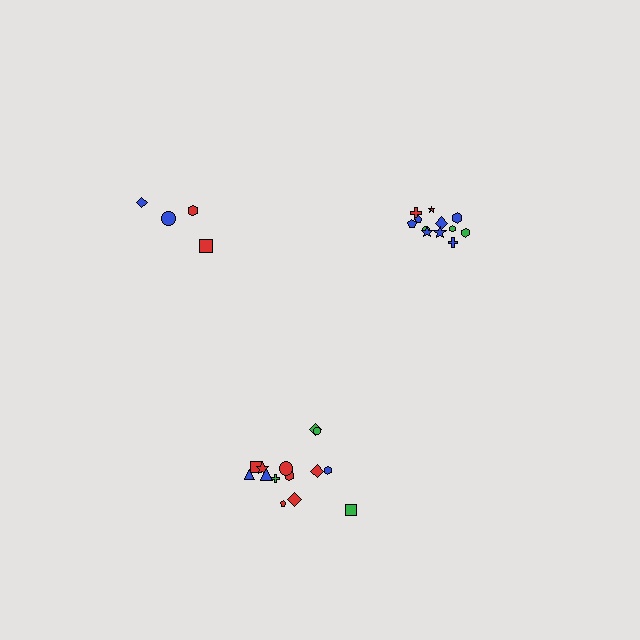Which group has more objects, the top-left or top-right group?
The top-right group.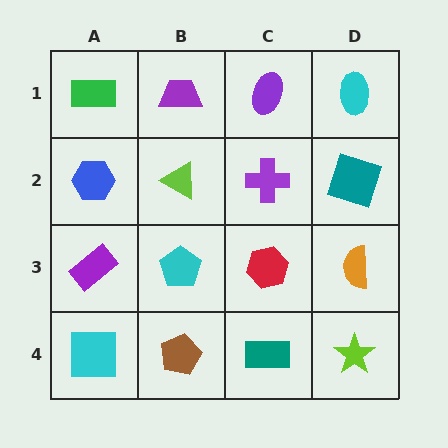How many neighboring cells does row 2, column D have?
3.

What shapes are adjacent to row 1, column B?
A lime triangle (row 2, column B), a green rectangle (row 1, column A), a purple ellipse (row 1, column C).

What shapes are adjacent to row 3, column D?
A teal square (row 2, column D), a lime star (row 4, column D), a red hexagon (row 3, column C).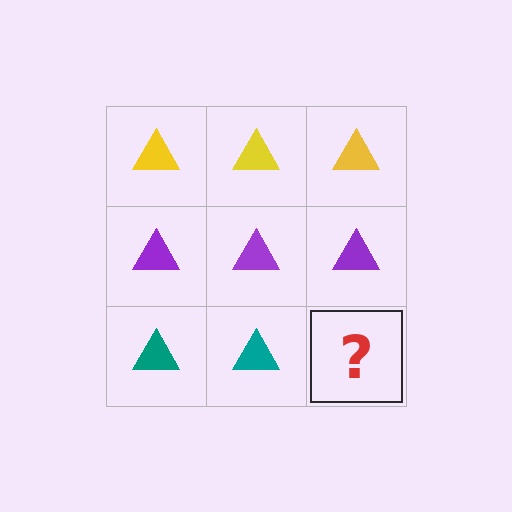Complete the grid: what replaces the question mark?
The question mark should be replaced with a teal triangle.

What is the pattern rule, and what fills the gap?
The rule is that each row has a consistent color. The gap should be filled with a teal triangle.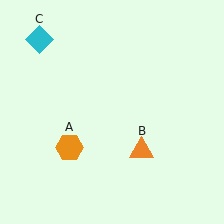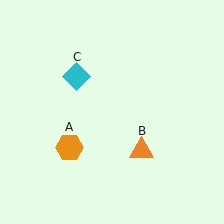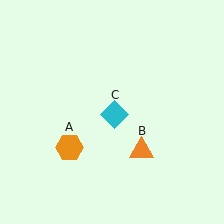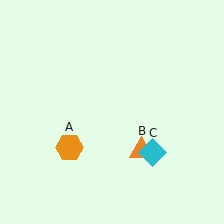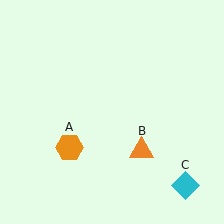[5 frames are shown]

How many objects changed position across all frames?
1 object changed position: cyan diamond (object C).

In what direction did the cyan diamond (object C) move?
The cyan diamond (object C) moved down and to the right.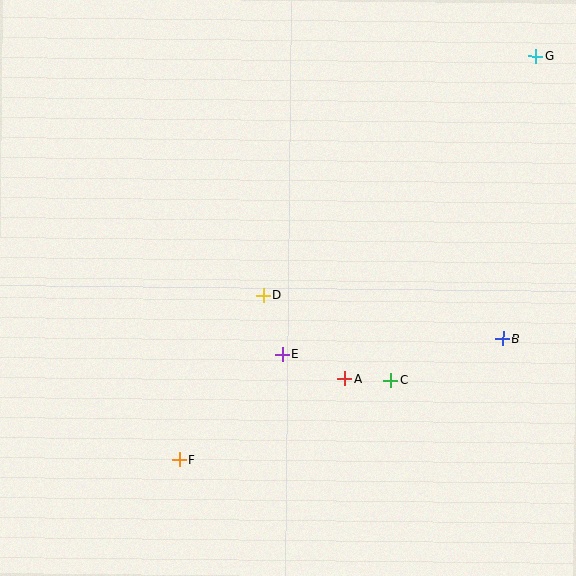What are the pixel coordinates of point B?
Point B is at (503, 339).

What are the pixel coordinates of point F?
Point F is at (179, 460).